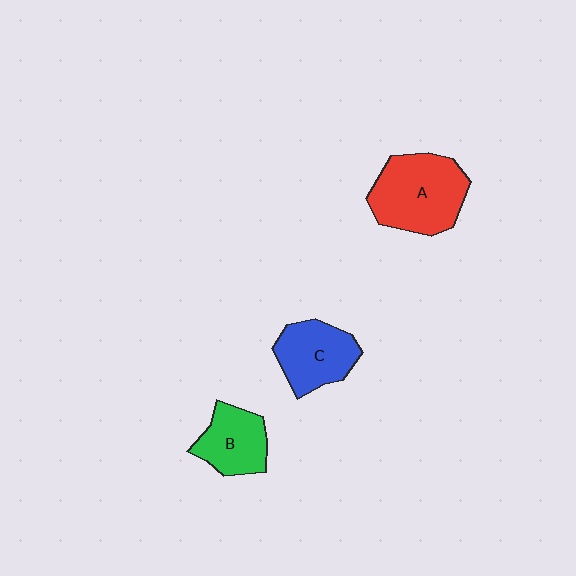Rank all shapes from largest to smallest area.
From largest to smallest: A (red), C (blue), B (green).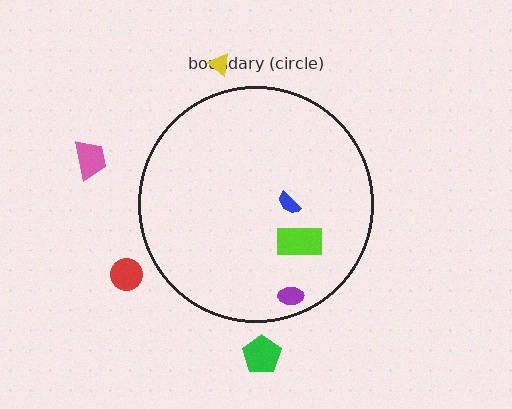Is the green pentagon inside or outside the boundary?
Outside.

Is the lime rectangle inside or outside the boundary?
Inside.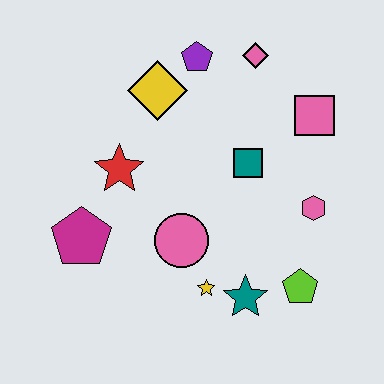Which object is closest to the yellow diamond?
The purple pentagon is closest to the yellow diamond.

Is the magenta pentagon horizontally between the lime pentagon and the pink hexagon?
No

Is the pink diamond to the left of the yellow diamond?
No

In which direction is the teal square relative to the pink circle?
The teal square is above the pink circle.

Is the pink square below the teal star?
No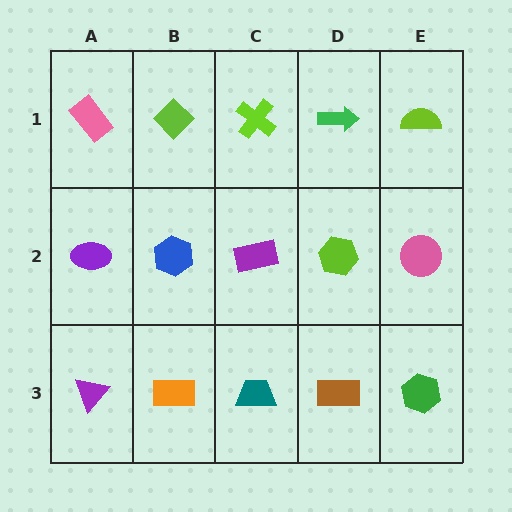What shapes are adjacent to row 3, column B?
A blue hexagon (row 2, column B), a purple triangle (row 3, column A), a teal trapezoid (row 3, column C).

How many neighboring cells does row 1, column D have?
3.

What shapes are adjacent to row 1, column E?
A pink circle (row 2, column E), a green arrow (row 1, column D).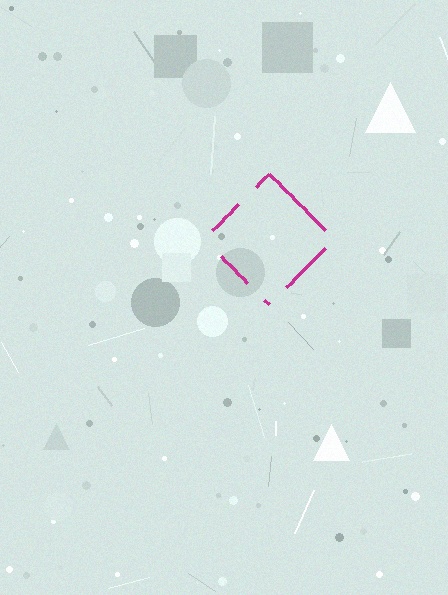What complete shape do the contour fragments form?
The contour fragments form a diamond.